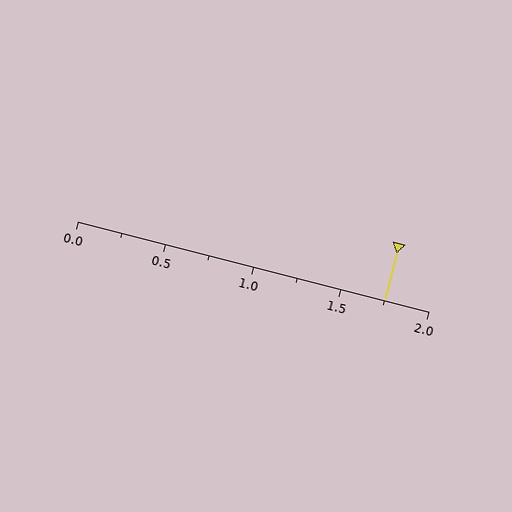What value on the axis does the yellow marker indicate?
The marker indicates approximately 1.75.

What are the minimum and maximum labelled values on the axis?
The axis runs from 0.0 to 2.0.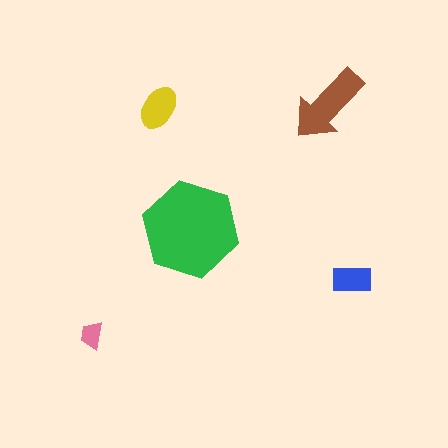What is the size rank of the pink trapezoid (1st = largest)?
5th.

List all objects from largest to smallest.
The green hexagon, the brown arrow, the yellow ellipse, the blue rectangle, the pink trapezoid.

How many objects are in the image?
There are 5 objects in the image.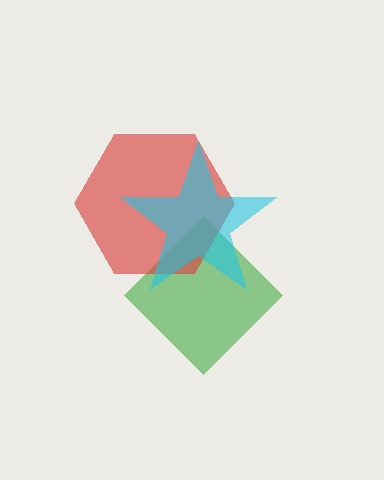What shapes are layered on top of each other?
The layered shapes are: a green diamond, a red hexagon, a cyan star.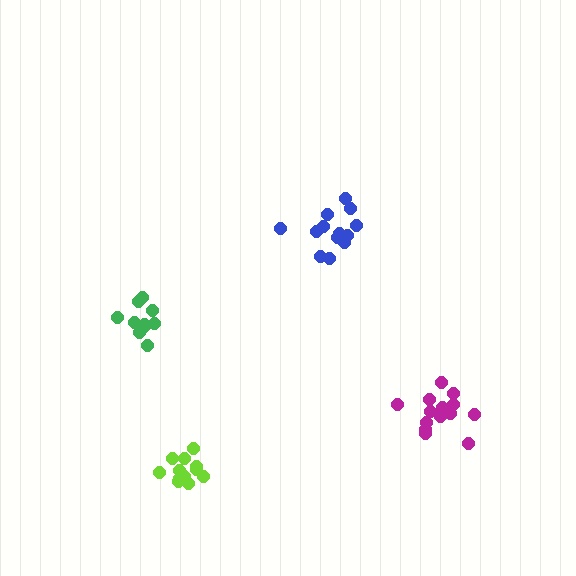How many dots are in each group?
Group 1: 15 dots, Group 2: 13 dots, Group 3: 10 dots, Group 4: 13 dots (51 total).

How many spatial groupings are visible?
There are 4 spatial groupings.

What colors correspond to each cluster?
The clusters are colored: magenta, blue, green, lime.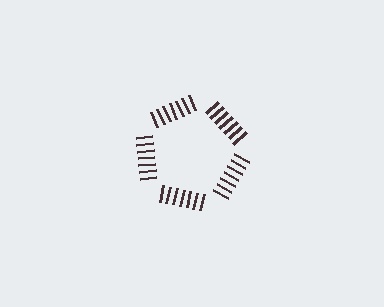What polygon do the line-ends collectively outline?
An illusory pentagon — the line segments terminate on its edges but no continuous stroke is drawn.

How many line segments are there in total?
35 — 7 along each of the 5 edges.